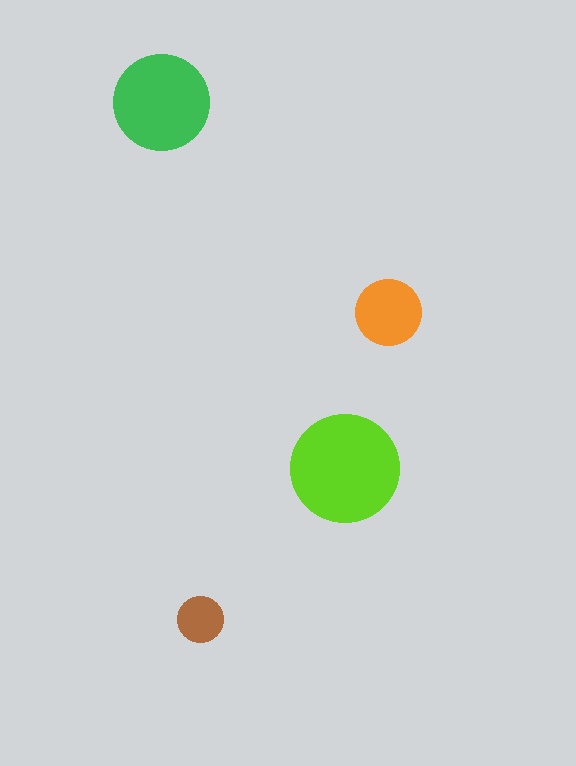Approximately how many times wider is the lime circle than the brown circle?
About 2.5 times wider.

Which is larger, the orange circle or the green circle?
The green one.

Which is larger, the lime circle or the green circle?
The lime one.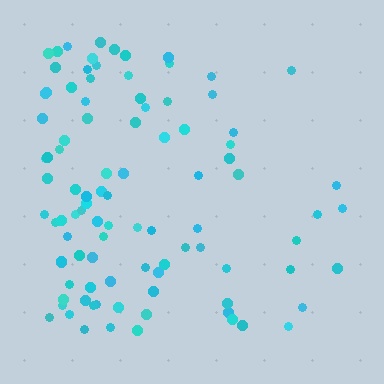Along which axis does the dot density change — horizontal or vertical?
Horizontal.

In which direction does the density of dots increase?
From right to left, with the left side densest.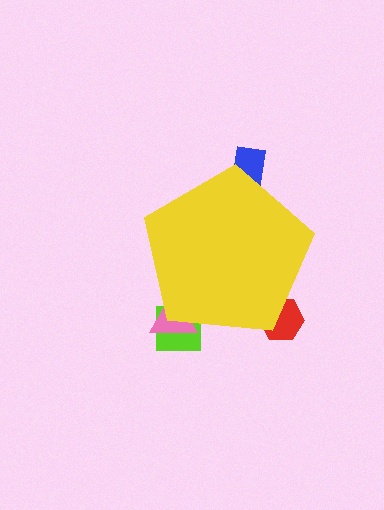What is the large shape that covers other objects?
A yellow pentagon.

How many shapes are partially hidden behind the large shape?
4 shapes are partially hidden.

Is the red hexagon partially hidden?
Yes, the red hexagon is partially hidden behind the yellow pentagon.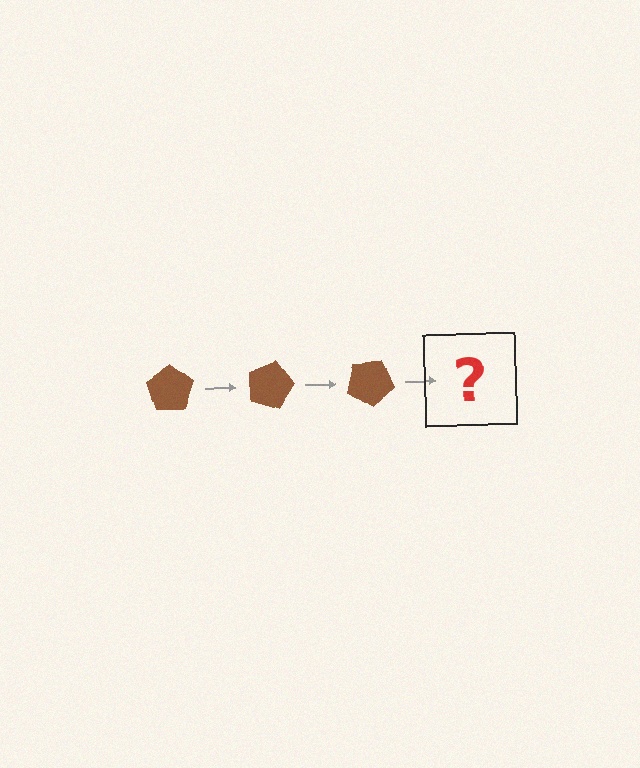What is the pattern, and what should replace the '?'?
The pattern is that the pentagon rotates 15 degrees each step. The '?' should be a brown pentagon rotated 45 degrees.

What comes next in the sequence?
The next element should be a brown pentagon rotated 45 degrees.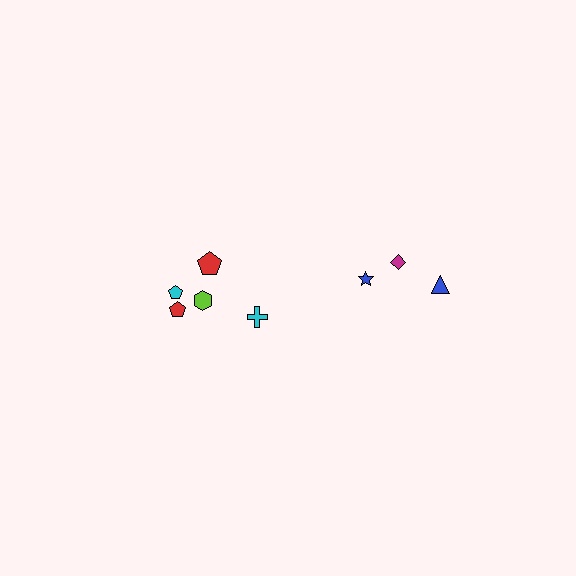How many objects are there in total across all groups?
There are 8 objects.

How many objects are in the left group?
There are 5 objects.